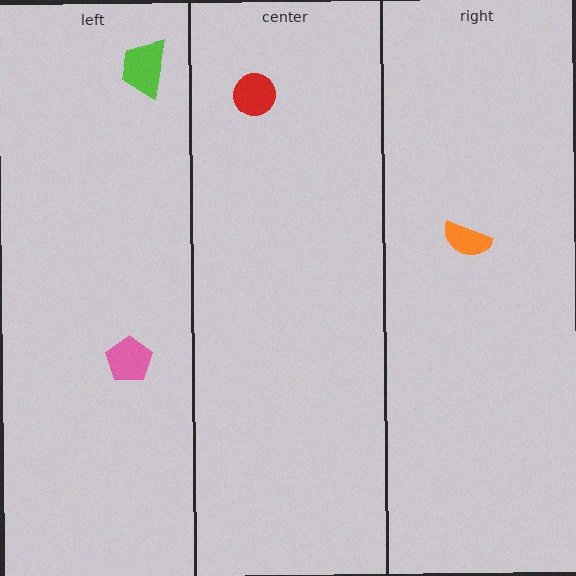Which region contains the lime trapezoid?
The left region.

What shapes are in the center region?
The red circle.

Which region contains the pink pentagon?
The left region.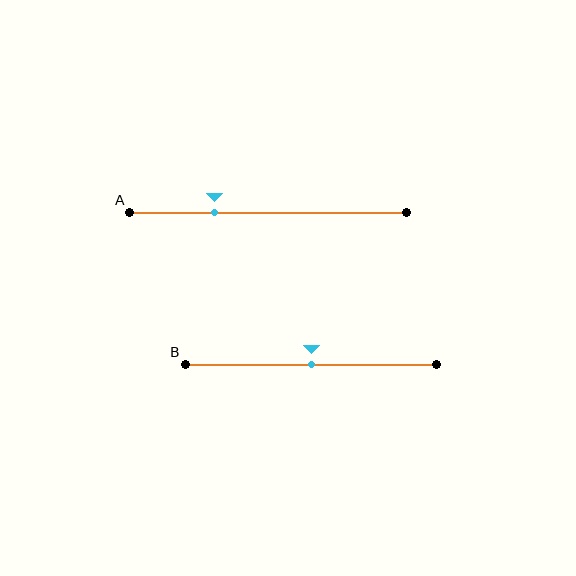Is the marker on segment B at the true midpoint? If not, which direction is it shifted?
Yes, the marker on segment B is at the true midpoint.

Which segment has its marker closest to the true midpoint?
Segment B has its marker closest to the true midpoint.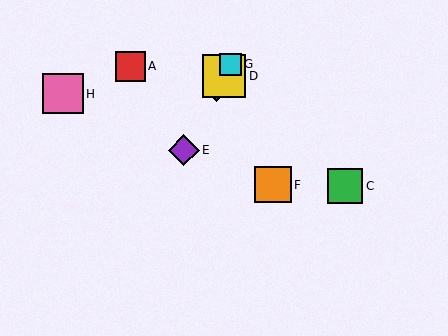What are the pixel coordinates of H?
Object H is at (63, 94).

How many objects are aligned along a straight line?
4 objects (B, D, E, G) are aligned along a straight line.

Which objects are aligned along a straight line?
Objects B, D, E, G are aligned along a straight line.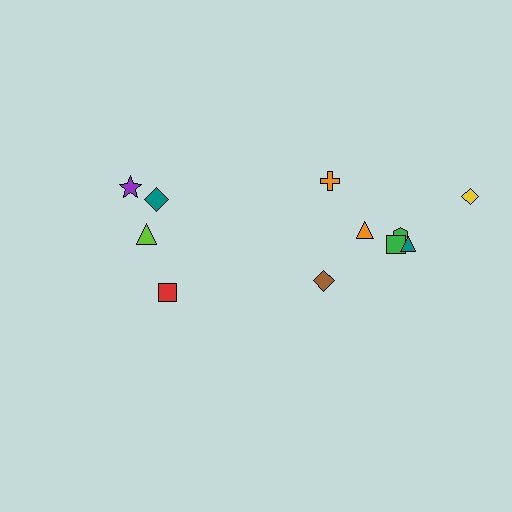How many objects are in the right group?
There are 7 objects.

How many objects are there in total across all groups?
There are 11 objects.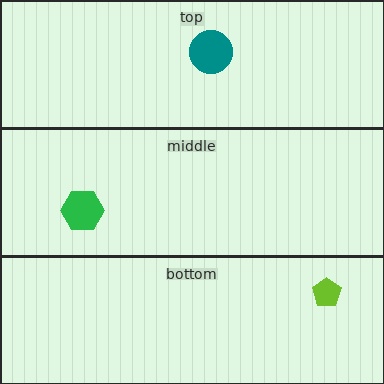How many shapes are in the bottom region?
1.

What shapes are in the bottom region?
The lime pentagon.